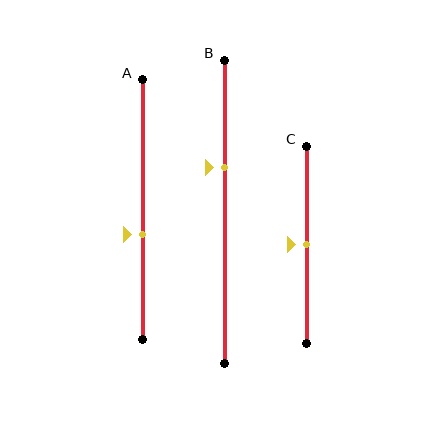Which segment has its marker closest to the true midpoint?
Segment C has its marker closest to the true midpoint.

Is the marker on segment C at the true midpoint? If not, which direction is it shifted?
Yes, the marker on segment C is at the true midpoint.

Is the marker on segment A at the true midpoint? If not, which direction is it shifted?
No, the marker on segment A is shifted downward by about 9% of the segment length.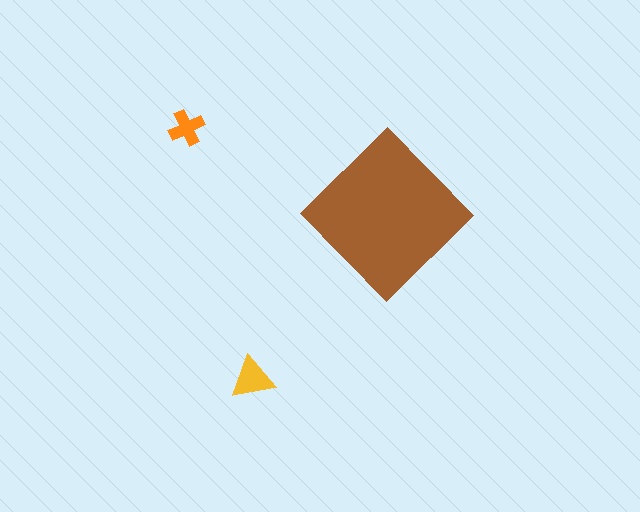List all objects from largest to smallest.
The brown diamond, the yellow triangle, the orange cross.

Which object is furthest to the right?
The brown diamond is rightmost.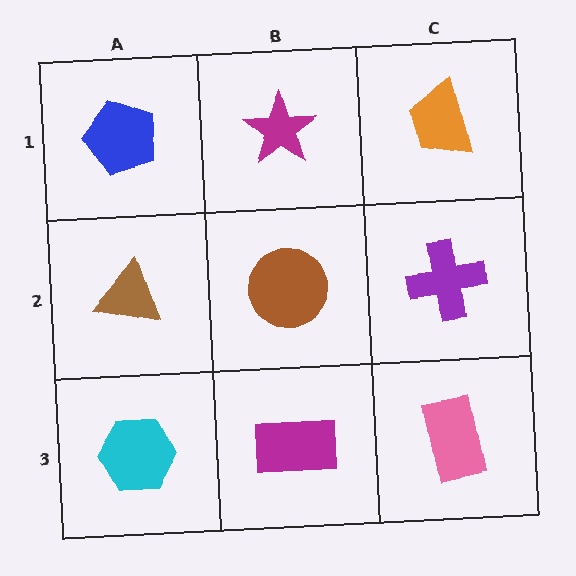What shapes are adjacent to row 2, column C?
An orange trapezoid (row 1, column C), a pink rectangle (row 3, column C), a brown circle (row 2, column B).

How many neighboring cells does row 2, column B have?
4.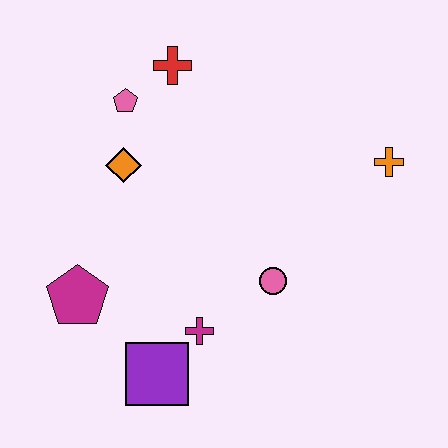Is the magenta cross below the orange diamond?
Yes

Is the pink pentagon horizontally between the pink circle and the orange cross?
No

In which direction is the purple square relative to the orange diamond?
The purple square is below the orange diamond.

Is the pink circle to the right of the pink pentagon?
Yes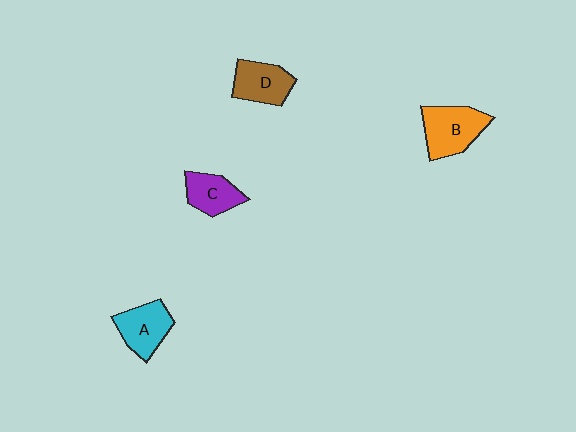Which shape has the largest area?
Shape B (orange).